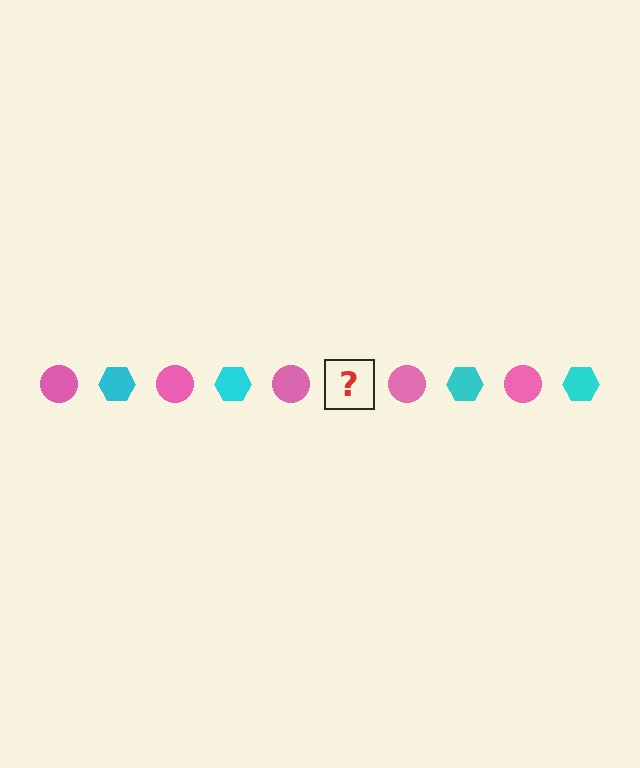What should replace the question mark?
The question mark should be replaced with a cyan hexagon.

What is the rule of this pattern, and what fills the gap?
The rule is that the pattern alternates between pink circle and cyan hexagon. The gap should be filled with a cyan hexagon.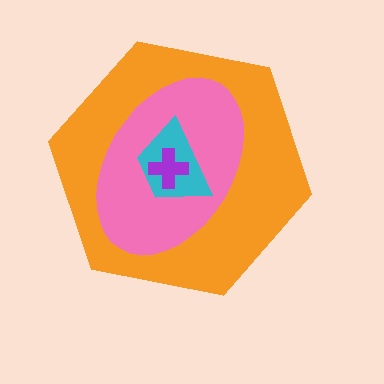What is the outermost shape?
The orange hexagon.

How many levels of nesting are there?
4.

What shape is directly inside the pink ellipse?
The cyan trapezoid.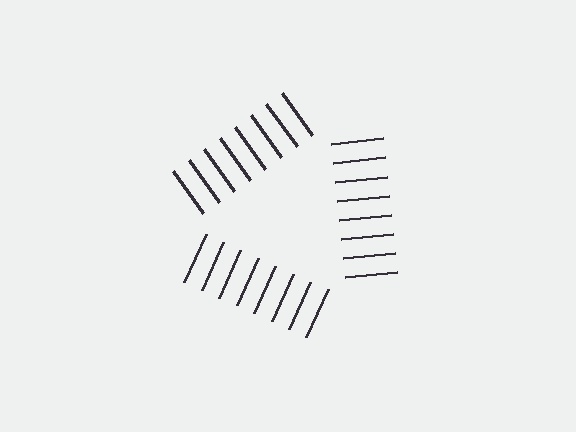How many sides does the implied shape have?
3 sides — the line-ends trace a triangle.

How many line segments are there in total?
24 — 8 along each of the 3 edges.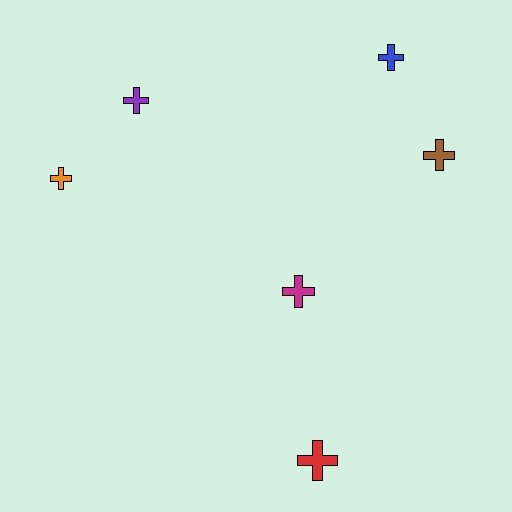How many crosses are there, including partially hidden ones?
There are 6 crosses.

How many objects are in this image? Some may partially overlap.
There are 6 objects.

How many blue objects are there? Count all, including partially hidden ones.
There is 1 blue object.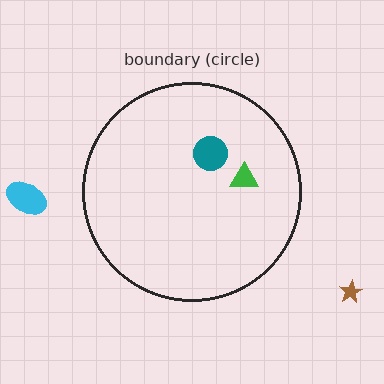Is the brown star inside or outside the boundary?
Outside.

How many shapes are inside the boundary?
2 inside, 2 outside.